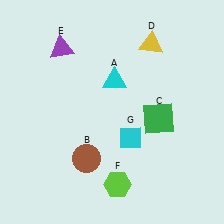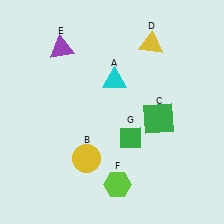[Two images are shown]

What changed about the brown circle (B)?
In Image 1, B is brown. In Image 2, it changed to yellow.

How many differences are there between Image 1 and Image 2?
There are 2 differences between the two images.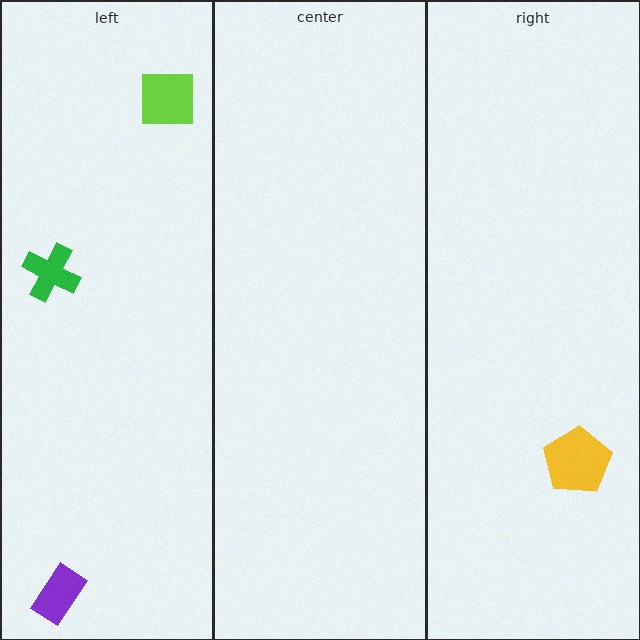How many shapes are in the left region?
3.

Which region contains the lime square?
The left region.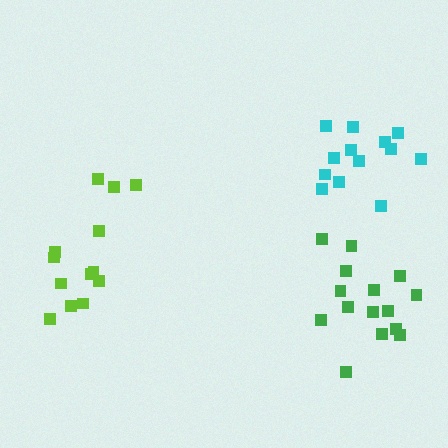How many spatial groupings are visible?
There are 3 spatial groupings.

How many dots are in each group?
Group 1: 15 dots, Group 2: 13 dots, Group 3: 13 dots (41 total).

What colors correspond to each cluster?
The clusters are colored: green, cyan, lime.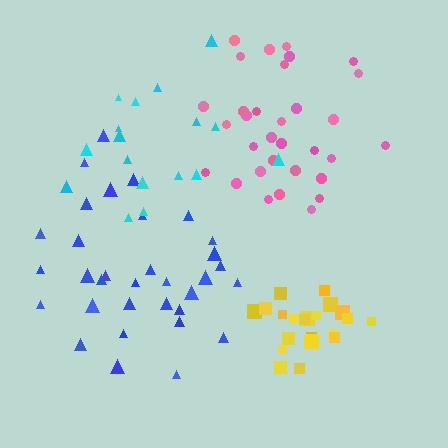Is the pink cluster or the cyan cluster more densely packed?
Pink.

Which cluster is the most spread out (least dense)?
Cyan.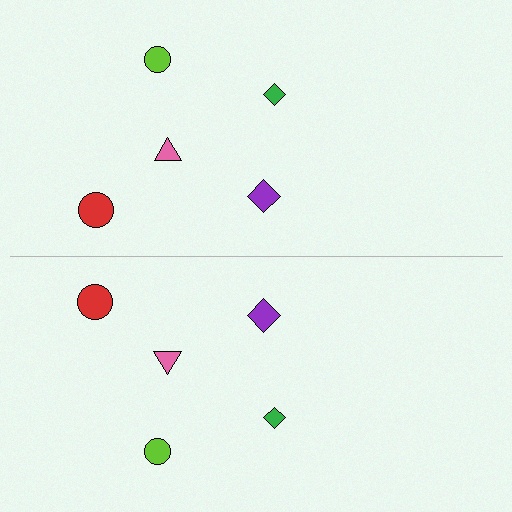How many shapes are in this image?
There are 10 shapes in this image.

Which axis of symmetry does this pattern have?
The pattern has a horizontal axis of symmetry running through the center of the image.